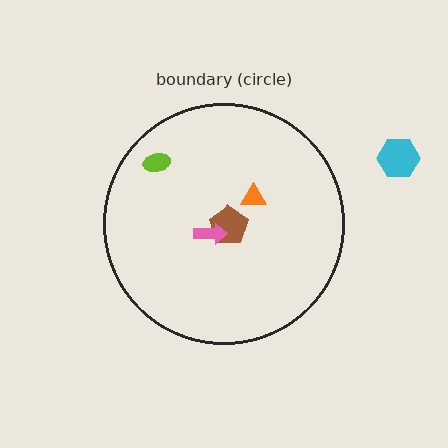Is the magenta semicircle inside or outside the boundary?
Inside.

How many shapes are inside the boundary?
5 inside, 1 outside.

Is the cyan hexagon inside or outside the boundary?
Outside.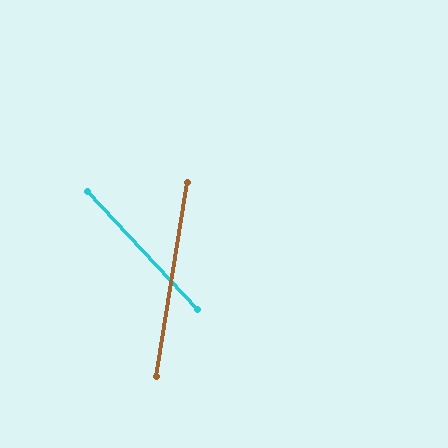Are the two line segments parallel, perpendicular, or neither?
Neither parallel nor perpendicular — they differ by about 52°.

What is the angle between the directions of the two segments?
Approximately 52 degrees.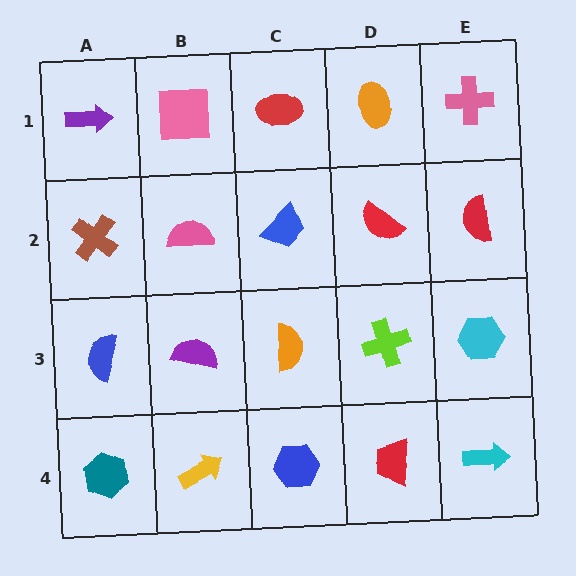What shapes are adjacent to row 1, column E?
A red semicircle (row 2, column E), an orange ellipse (row 1, column D).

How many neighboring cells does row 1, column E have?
2.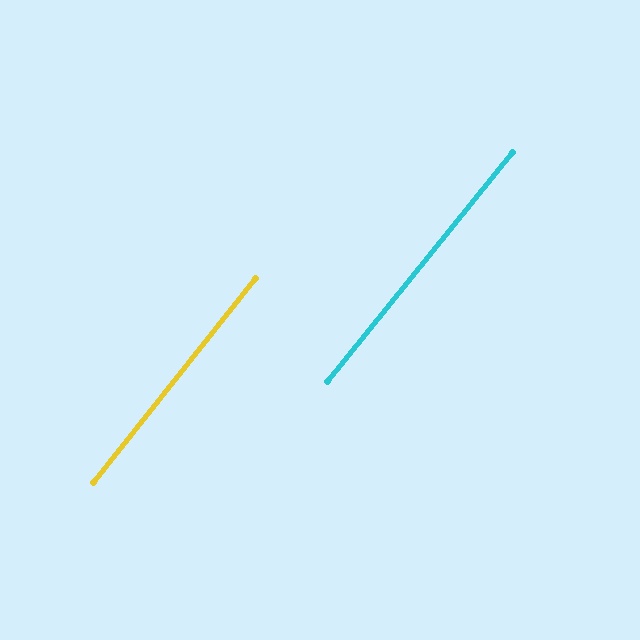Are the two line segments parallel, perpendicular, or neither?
Parallel — their directions differ by only 0.4°.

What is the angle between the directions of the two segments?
Approximately 0 degrees.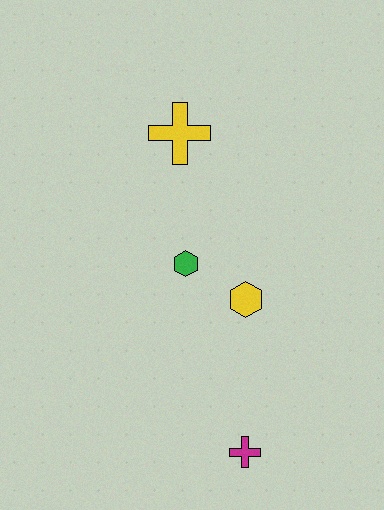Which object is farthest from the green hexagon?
The magenta cross is farthest from the green hexagon.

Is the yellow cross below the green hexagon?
No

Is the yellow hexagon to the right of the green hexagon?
Yes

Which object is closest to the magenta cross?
The yellow hexagon is closest to the magenta cross.